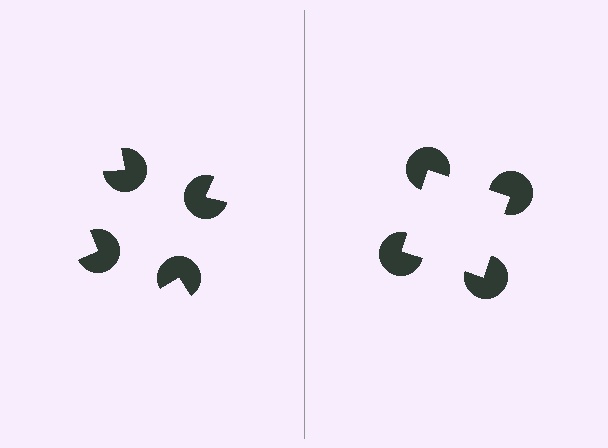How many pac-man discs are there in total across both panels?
8 — 4 on each side.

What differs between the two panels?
The pac-man discs are positioned identically on both sides; only the wedge orientations differ. On the right they align to a square; on the left they are misaligned.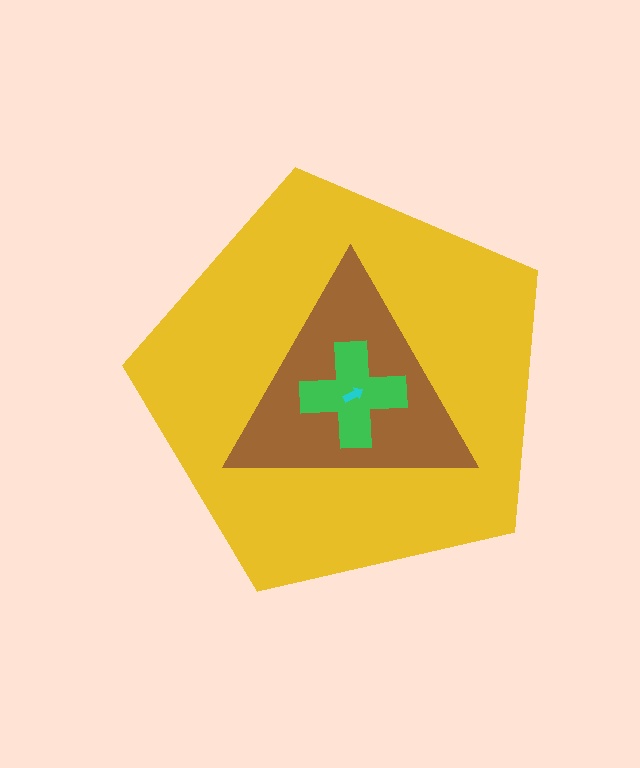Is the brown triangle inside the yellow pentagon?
Yes.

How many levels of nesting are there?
4.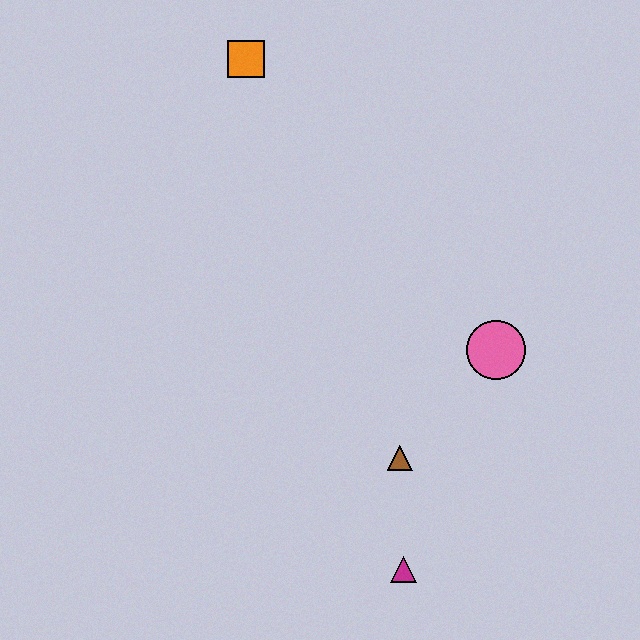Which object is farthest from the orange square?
The magenta triangle is farthest from the orange square.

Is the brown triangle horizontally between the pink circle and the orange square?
Yes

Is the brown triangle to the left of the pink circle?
Yes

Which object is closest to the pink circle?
The brown triangle is closest to the pink circle.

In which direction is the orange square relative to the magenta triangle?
The orange square is above the magenta triangle.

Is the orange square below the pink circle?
No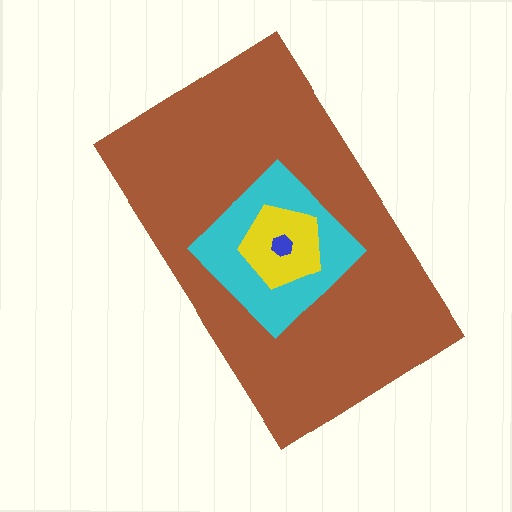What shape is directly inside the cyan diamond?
The yellow pentagon.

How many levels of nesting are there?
4.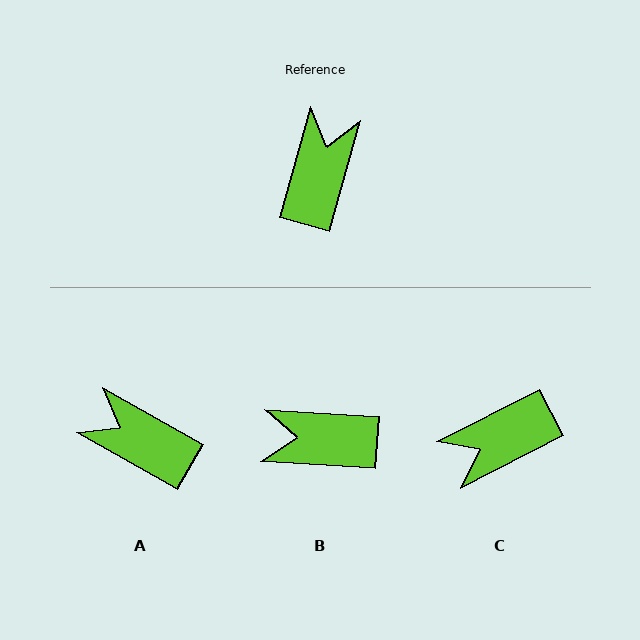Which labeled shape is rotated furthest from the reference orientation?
C, about 133 degrees away.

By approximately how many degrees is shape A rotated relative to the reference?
Approximately 76 degrees counter-clockwise.